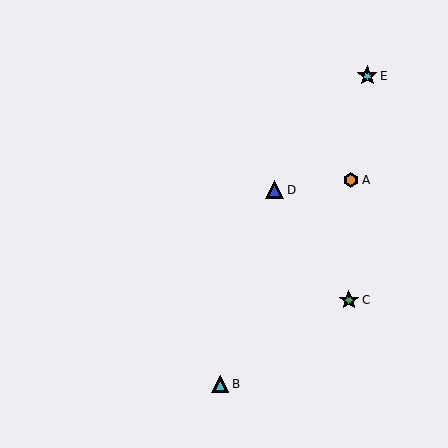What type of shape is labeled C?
Shape C is a green star.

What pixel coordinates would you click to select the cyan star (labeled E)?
Click at (367, 76) to select the cyan star E.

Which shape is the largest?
The cyan star (labeled E) is the largest.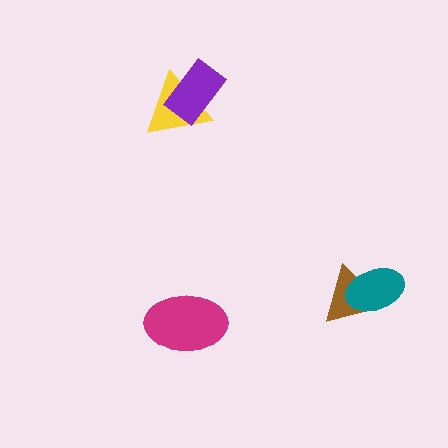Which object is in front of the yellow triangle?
The purple rectangle is in front of the yellow triangle.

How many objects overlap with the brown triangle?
1 object overlaps with the brown triangle.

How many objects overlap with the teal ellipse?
1 object overlaps with the teal ellipse.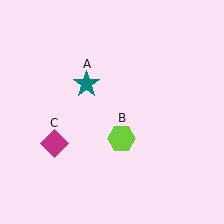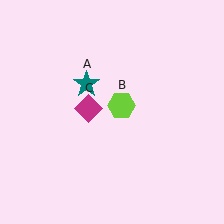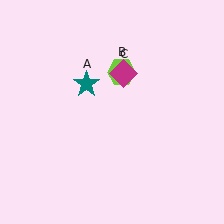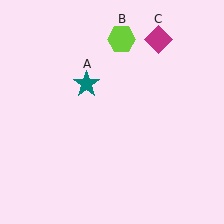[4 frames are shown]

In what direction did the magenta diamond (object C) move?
The magenta diamond (object C) moved up and to the right.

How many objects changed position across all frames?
2 objects changed position: lime hexagon (object B), magenta diamond (object C).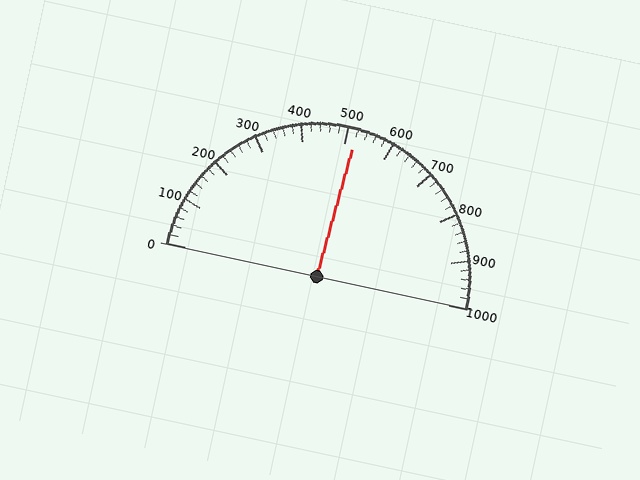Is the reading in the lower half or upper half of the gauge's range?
The reading is in the upper half of the range (0 to 1000).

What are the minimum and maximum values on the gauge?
The gauge ranges from 0 to 1000.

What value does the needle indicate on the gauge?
The needle indicates approximately 520.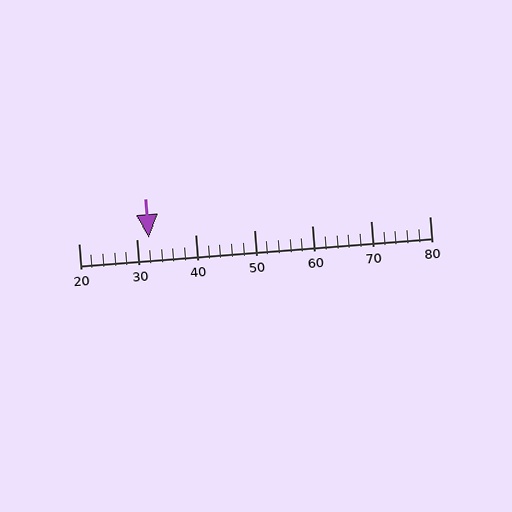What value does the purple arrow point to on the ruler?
The purple arrow points to approximately 32.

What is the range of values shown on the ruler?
The ruler shows values from 20 to 80.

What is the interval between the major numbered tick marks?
The major tick marks are spaced 10 units apart.